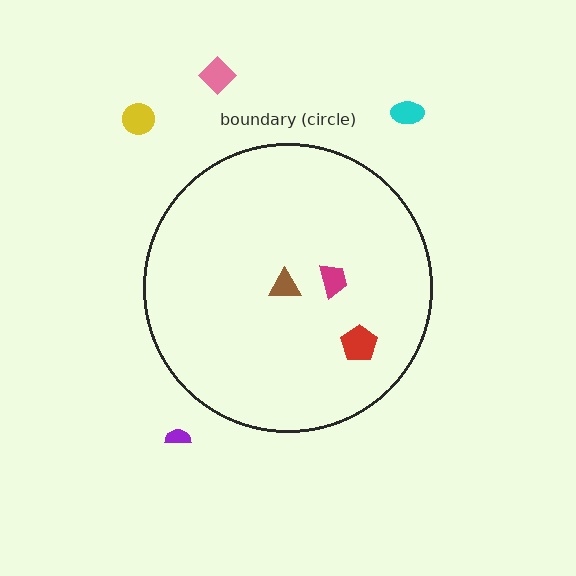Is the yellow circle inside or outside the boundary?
Outside.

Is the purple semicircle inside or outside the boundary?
Outside.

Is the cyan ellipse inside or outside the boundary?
Outside.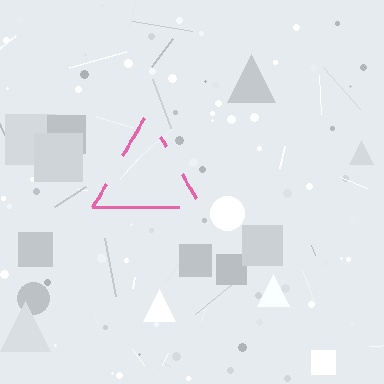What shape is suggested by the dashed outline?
The dashed outline suggests a triangle.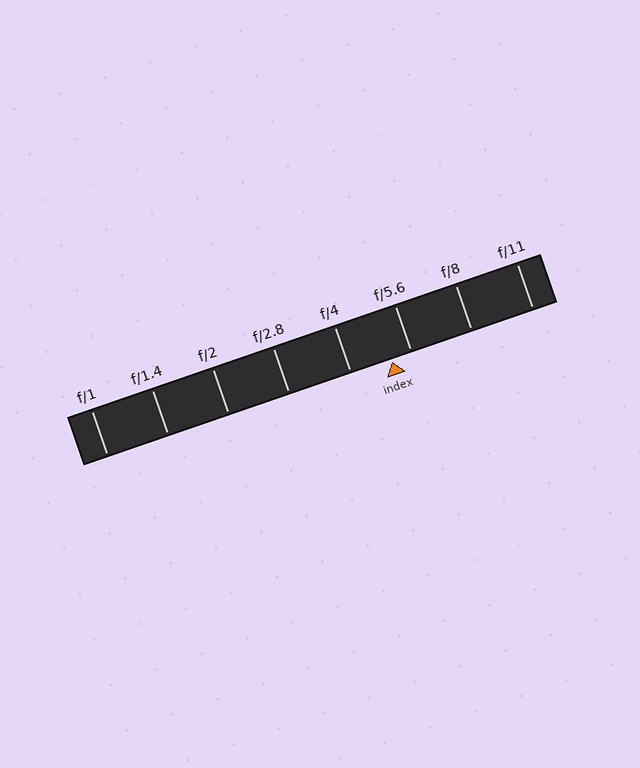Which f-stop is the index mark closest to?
The index mark is closest to f/5.6.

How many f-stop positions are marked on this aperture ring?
There are 8 f-stop positions marked.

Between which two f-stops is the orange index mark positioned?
The index mark is between f/4 and f/5.6.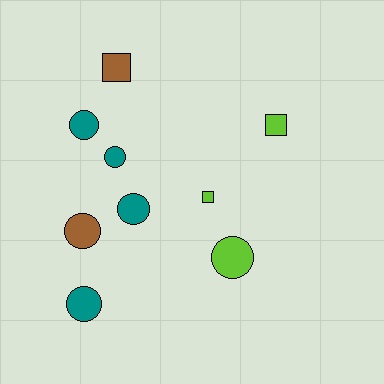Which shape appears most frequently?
Circle, with 6 objects.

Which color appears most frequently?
Teal, with 4 objects.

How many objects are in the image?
There are 9 objects.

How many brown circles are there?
There is 1 brown circle.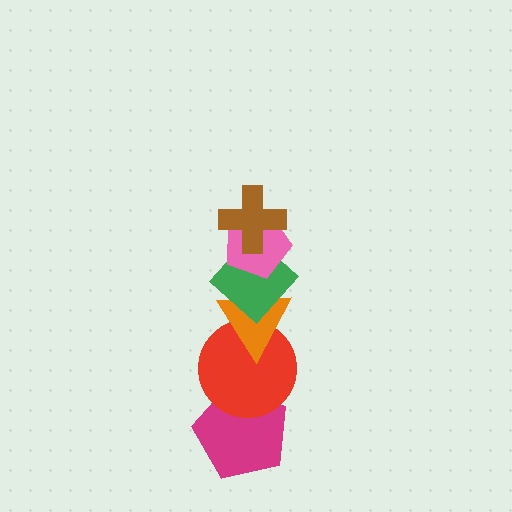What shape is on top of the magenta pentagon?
The red circle is on top of the magenta pentagon.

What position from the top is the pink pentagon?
The pink pentagon is 2nd from the top.